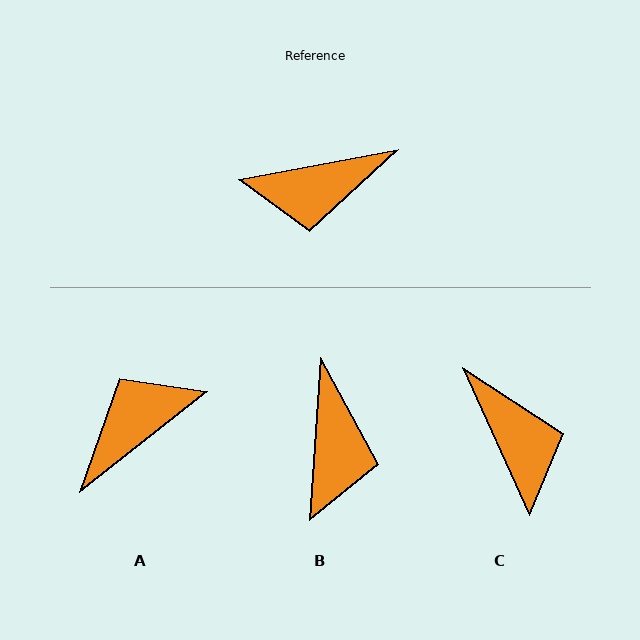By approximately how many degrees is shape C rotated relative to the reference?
Approximately 104 degrees counter-clockwise.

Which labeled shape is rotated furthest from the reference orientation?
A, about 152 degrees away.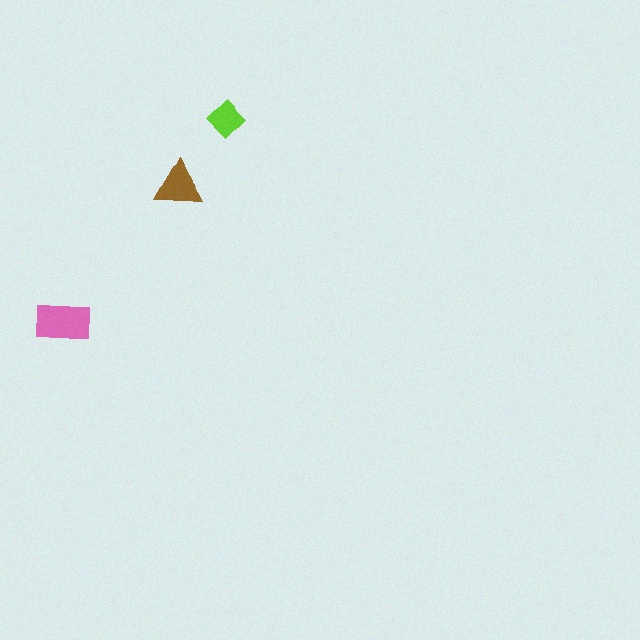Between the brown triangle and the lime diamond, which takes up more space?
The brown triangle.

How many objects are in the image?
There are 3 objects in the image.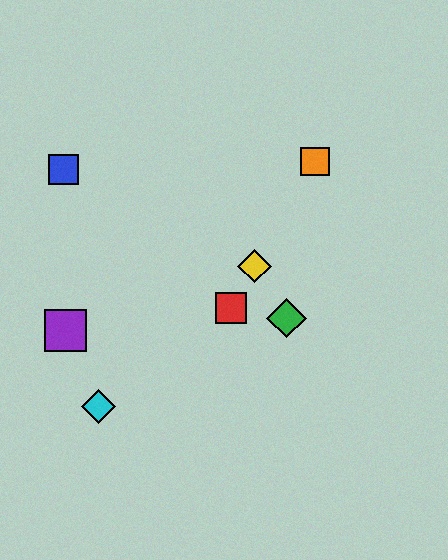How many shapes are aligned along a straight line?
3 shapes (the red square, the yellow diamond, the orange square) are aligned along a straight line.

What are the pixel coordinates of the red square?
The red square is at (231, 308).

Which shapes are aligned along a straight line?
The red square, the yellow diamond, the orange square are aligned along a straight line.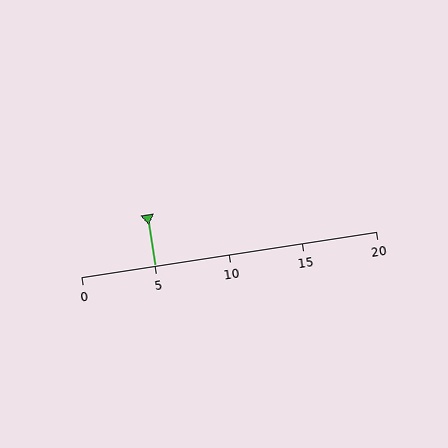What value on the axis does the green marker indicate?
The marker indicates approximately 5.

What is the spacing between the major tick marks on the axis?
The major ticks are spaced 5 apart.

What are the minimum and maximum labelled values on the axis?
The axis runs from 0 to 20.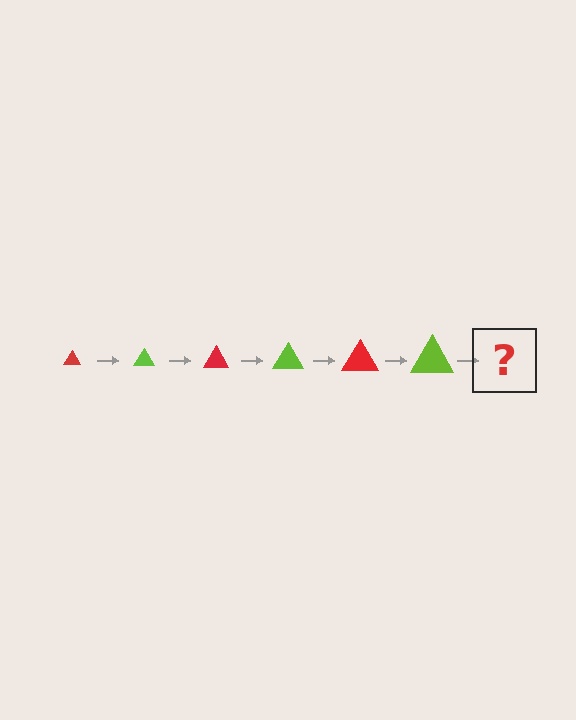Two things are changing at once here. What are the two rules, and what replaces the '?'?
The two rules are that the triangle grows larger each step and the color cycles through red and lime. The '?' should be a red triangle, larger than the previous one.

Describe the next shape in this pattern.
It should be a red triangle, larger than the previous one.